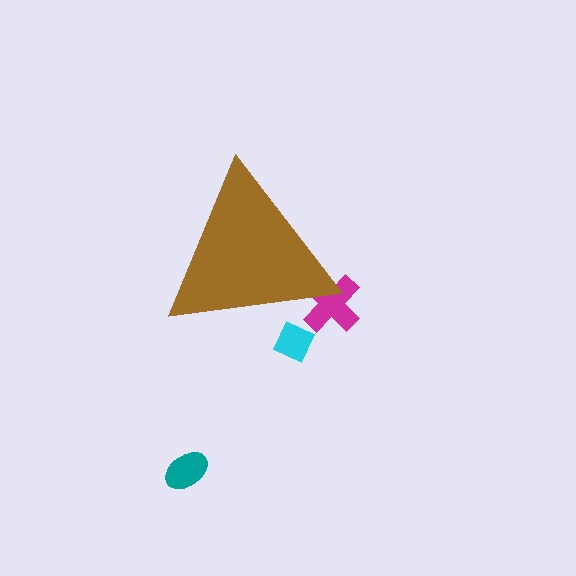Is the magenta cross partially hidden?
Yes, the magenta cross is partially hidden behind the brown triangle.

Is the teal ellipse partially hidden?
No, the teal ellipse is fully visible.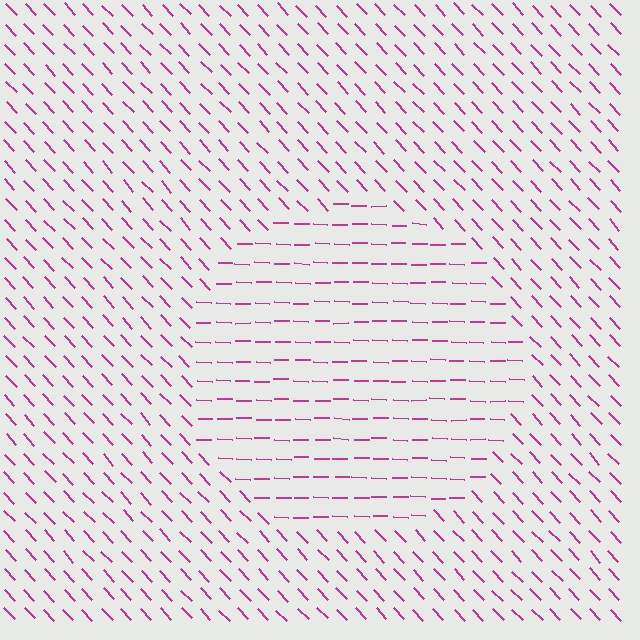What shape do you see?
I see a circle.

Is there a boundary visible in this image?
Yes, there is a texture boundary formed by a change in line orientation.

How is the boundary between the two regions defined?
The boundary is defined purely by a change in line orientation (approximately 45 degrees difference). All lines are the same color and thickness.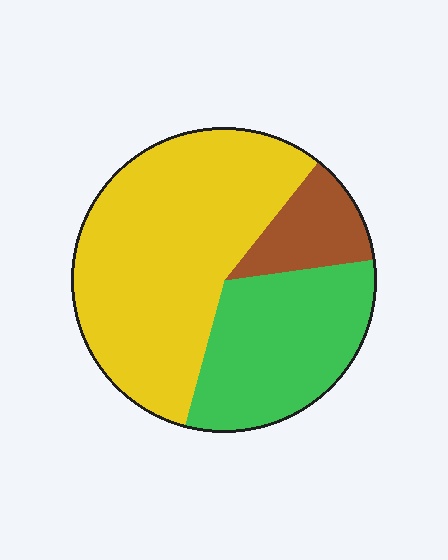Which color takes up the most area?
Yellow, at roughly 55%.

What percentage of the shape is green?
Green takes up between a sixth and a third of the shape.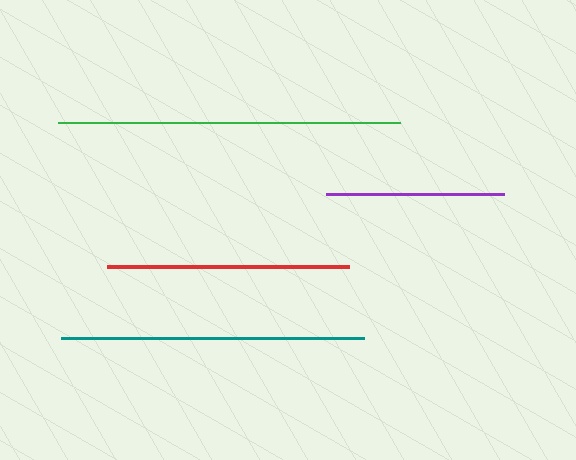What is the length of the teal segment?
The teal segment is approximately 303 pixels long.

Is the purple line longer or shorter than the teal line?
The teal line is longer than the purple line.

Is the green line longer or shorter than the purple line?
The green line is longer than the purple line.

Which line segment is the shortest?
The purple line is the shortest at approximately 177 pixels.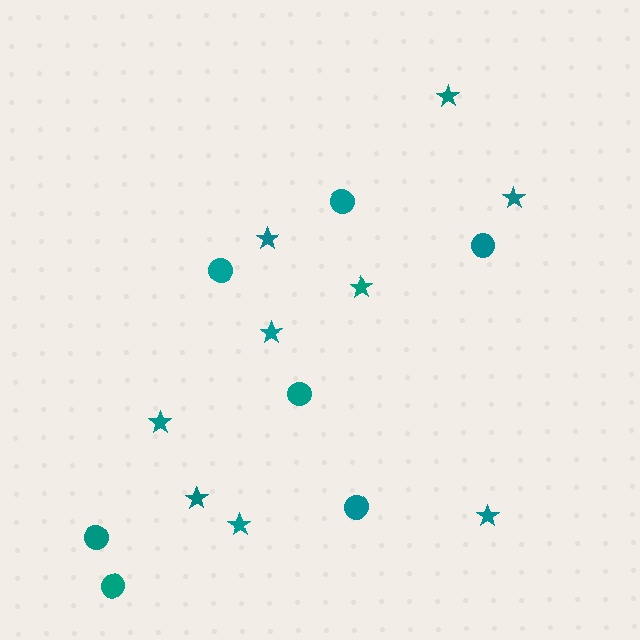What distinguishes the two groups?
There are 2 groups: one group of stars (9) and one group of circles (7).